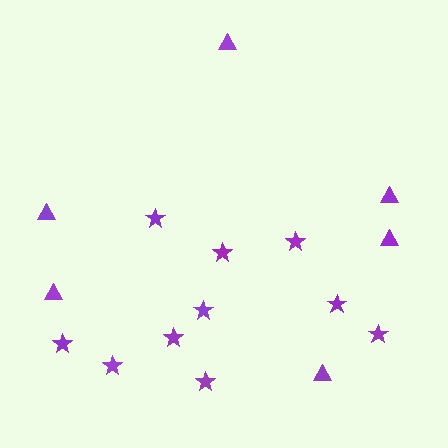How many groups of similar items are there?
There are 2 groups: one group of stars (10) and one group of triangles (6).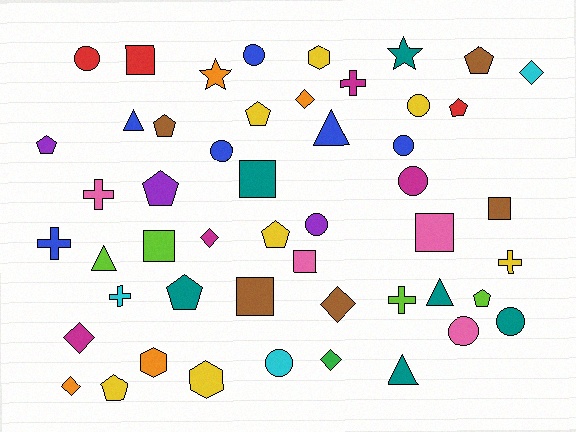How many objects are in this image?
There are 50 objects.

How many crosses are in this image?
There are 6 crosses.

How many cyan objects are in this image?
There are 3 cyan objects.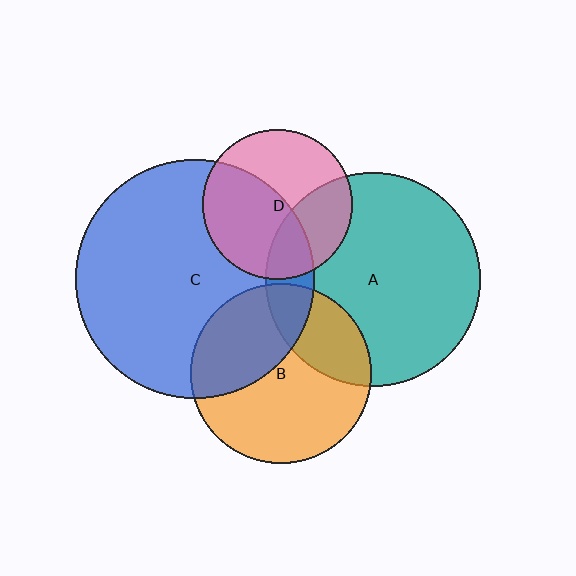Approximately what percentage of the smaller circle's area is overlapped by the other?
Approximately 50%.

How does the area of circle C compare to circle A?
Approximately 1.2 times.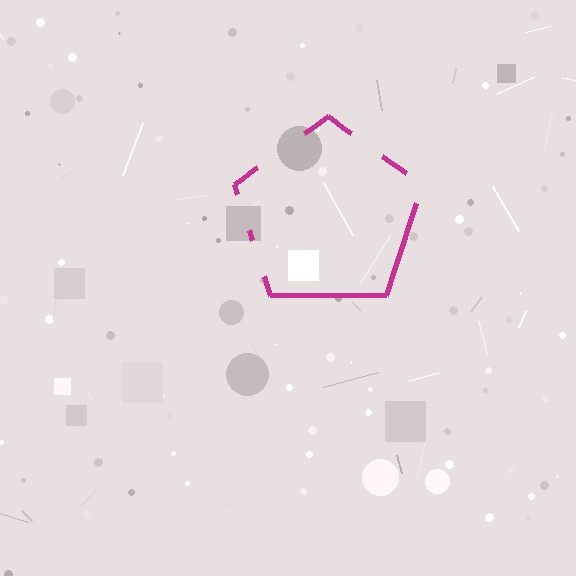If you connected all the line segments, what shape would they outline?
They would outline a pentagon.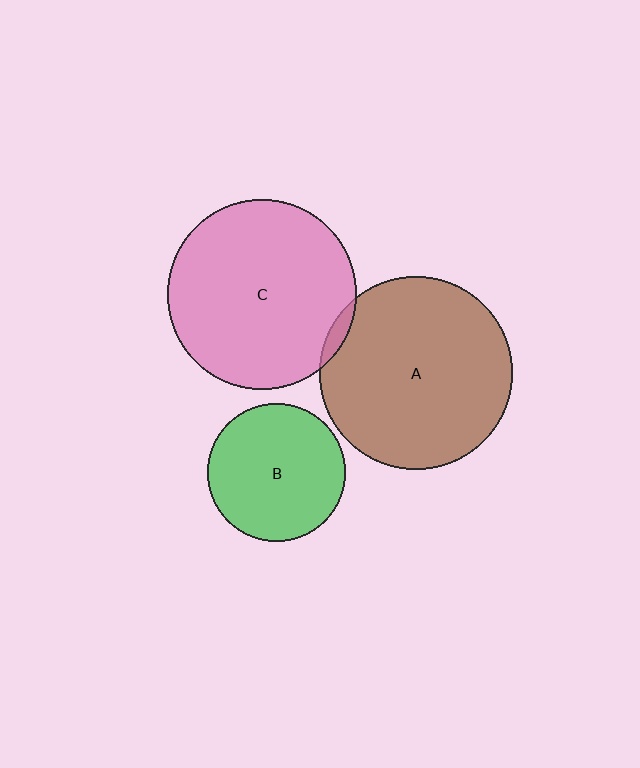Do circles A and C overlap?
Yes.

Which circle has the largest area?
Circle A (brown).